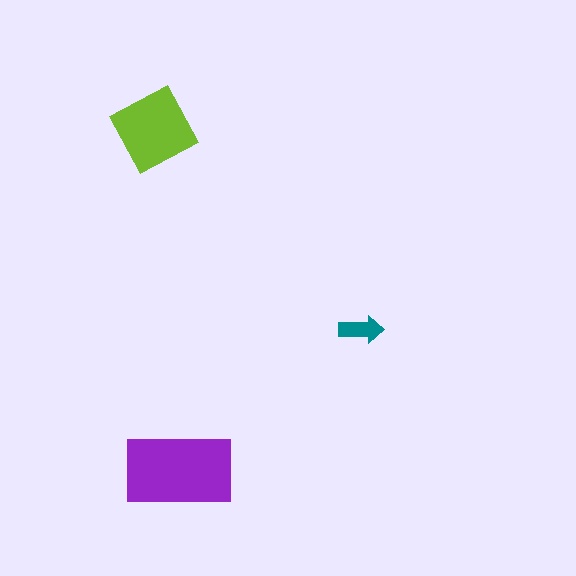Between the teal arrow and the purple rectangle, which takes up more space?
The purple rectangle.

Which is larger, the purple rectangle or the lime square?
The purple rectangle.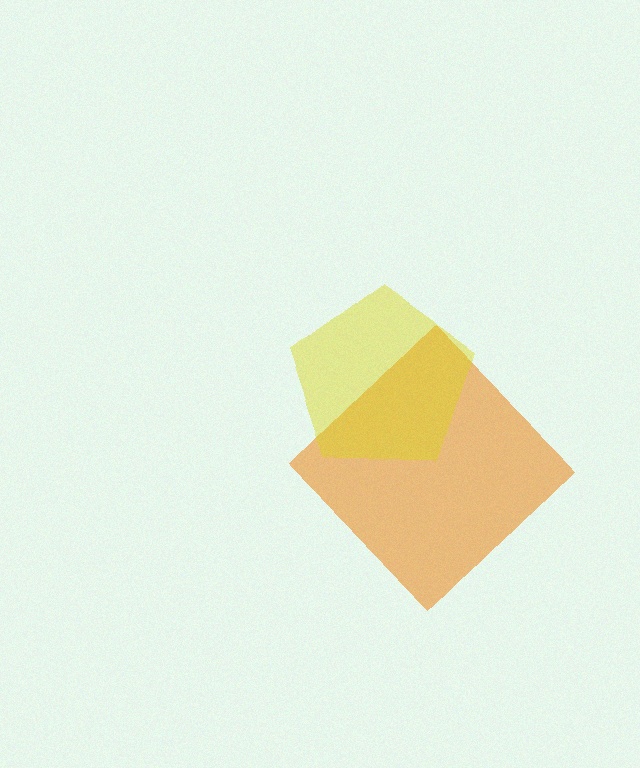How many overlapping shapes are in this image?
There are 2 overlapping shapes in the image.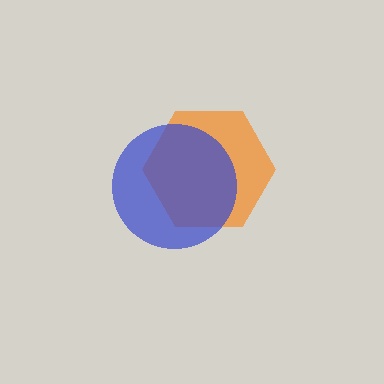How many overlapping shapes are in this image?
There are 2 overlapping shapes in the image.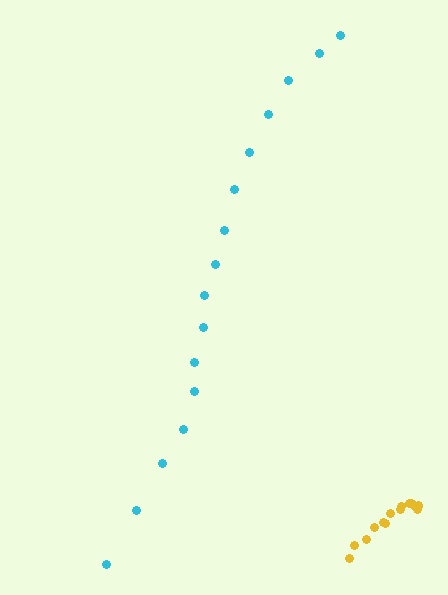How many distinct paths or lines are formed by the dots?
There are 2 distinct paths.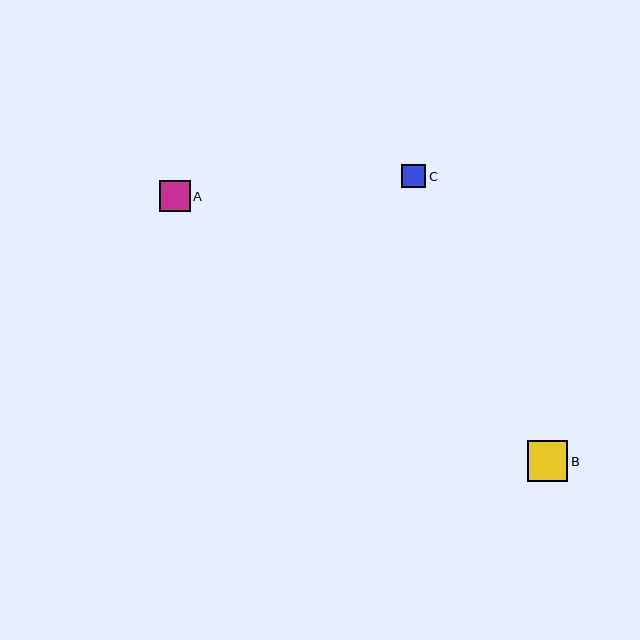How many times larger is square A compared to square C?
Square A is approximately 1.3 times the size of square C.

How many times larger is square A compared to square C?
Square A is approximately 1.3 times the size of square C.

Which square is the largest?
Square B is the largest with a size of approximately 41 pixels.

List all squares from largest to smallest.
From largest to smallest: B, A, C.